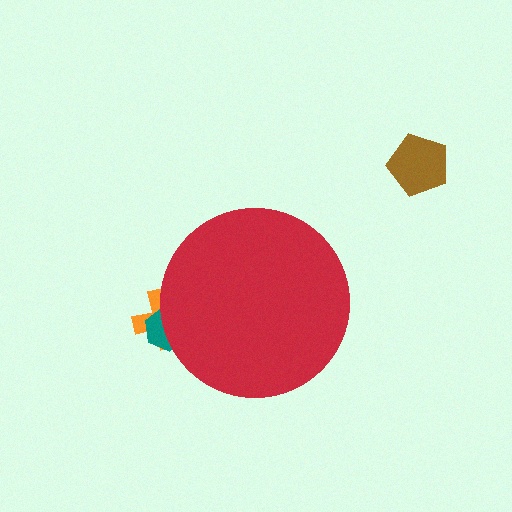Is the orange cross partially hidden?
Yes, the orange cross is partially hidden behind the red circle.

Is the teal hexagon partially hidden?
Yes, the teal hexagon is partially hidden behind the red circle.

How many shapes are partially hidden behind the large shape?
2 shapes are partially hidden.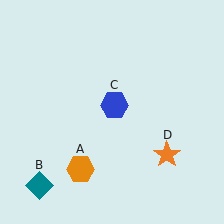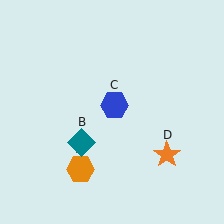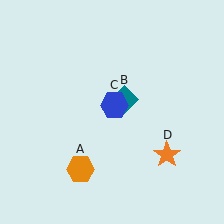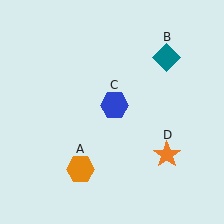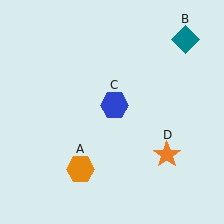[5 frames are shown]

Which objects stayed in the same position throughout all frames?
Orange hexagon (object A) and blue hexagon (object C) and orange star (object D) remained stationary.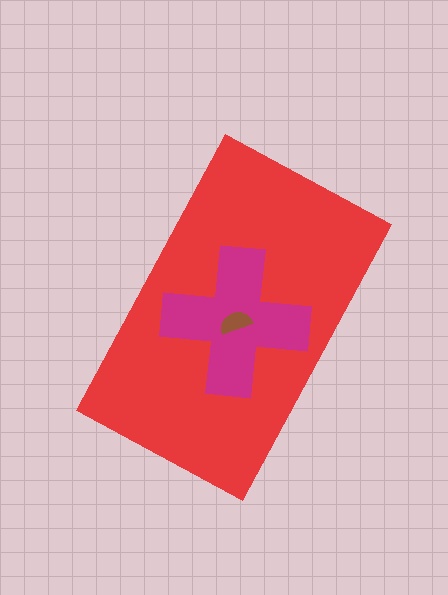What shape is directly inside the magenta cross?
The brown semicircle.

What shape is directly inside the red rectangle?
The magenta cross.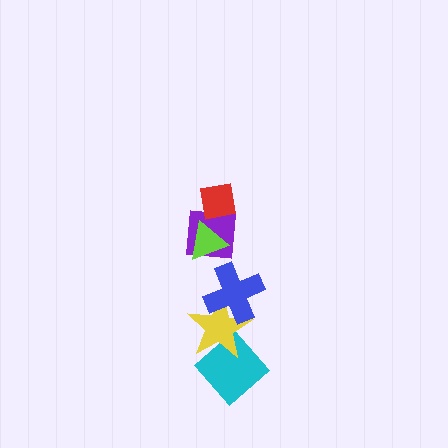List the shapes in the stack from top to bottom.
From top to bottom: the red square, the lime triangle, the purple square, the blue cross, the yellow star, the cyan diamond.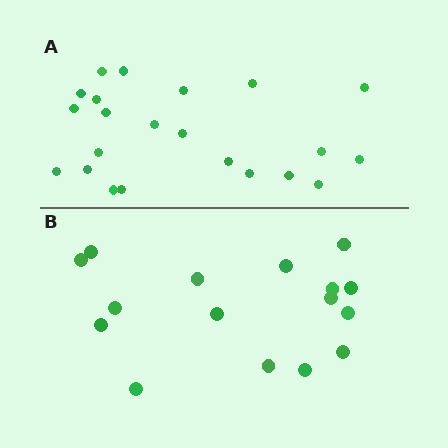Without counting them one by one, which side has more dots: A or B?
Region A (the top region) has more dots.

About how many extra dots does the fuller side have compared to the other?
Region A has about 6 more dots than region B.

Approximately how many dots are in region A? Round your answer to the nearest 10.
About 20 dots. (The exact count is 22, which rounds to 20.)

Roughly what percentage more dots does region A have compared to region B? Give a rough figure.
About 40% more.